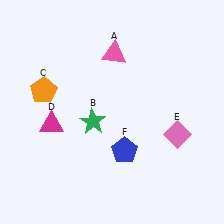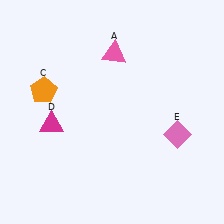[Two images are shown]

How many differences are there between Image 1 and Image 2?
There are 2 differences between the two images.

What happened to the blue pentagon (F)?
The blue pentagon (F) was removed in Image 2. It was in the bottom-right area of Image 1.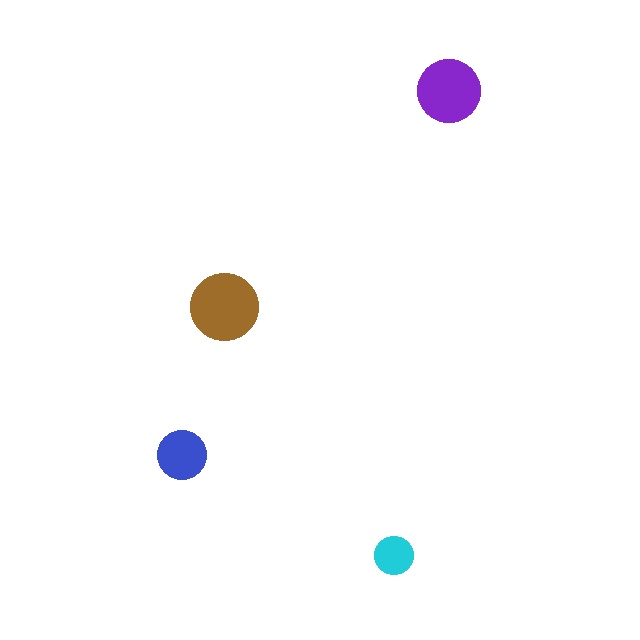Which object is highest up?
The purple circle is topmost.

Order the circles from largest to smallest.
the brown one, the purple one, the blue one, the cyan one.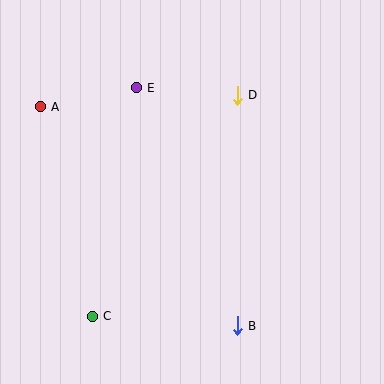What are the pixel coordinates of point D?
Point D is at (237, 95).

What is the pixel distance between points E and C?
The distance between E and C is 233 pixels.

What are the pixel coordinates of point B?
Point B is at (237, 326).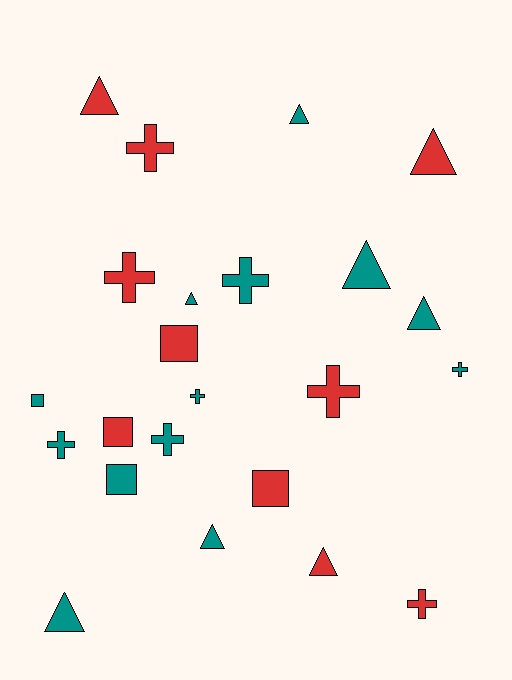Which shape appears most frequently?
Cross, with 9 objects.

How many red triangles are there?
There are 3 red triangles.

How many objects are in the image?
There are 23 objects.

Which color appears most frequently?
Teal, with 13 objects.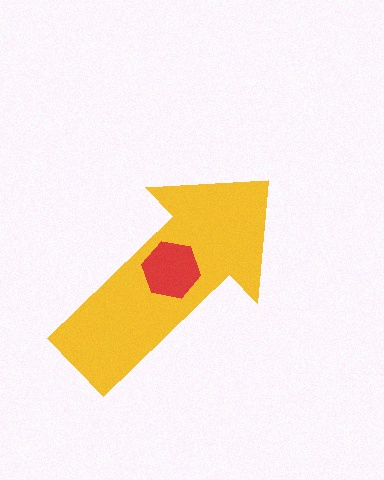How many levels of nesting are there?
2.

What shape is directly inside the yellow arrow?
The red hexagon.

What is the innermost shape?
The red hexagon.